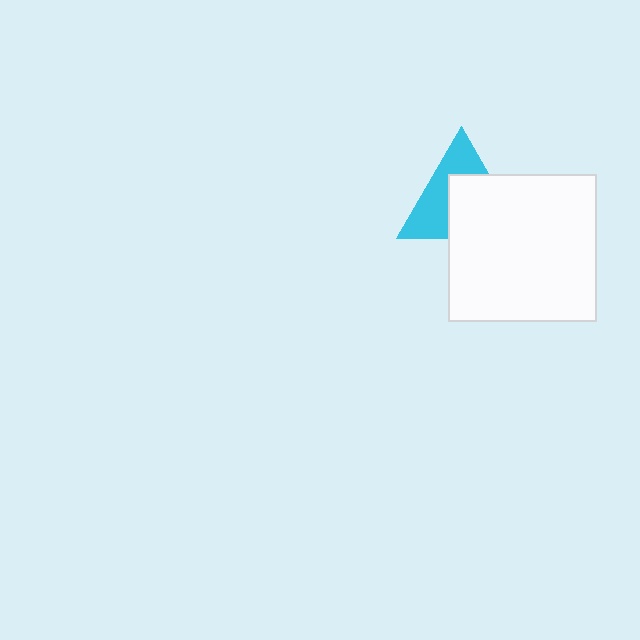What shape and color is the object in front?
The object in front is a white rectangle.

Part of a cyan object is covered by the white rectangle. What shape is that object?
It is a triangle.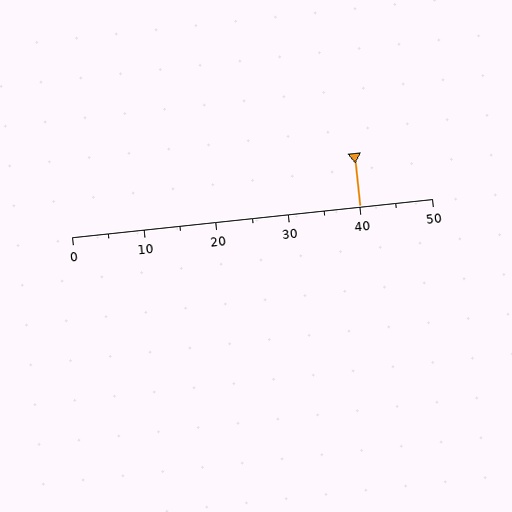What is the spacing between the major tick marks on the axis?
The major ticks are spaced 10 apart.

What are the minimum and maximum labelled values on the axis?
The axis runs from 0 to 50.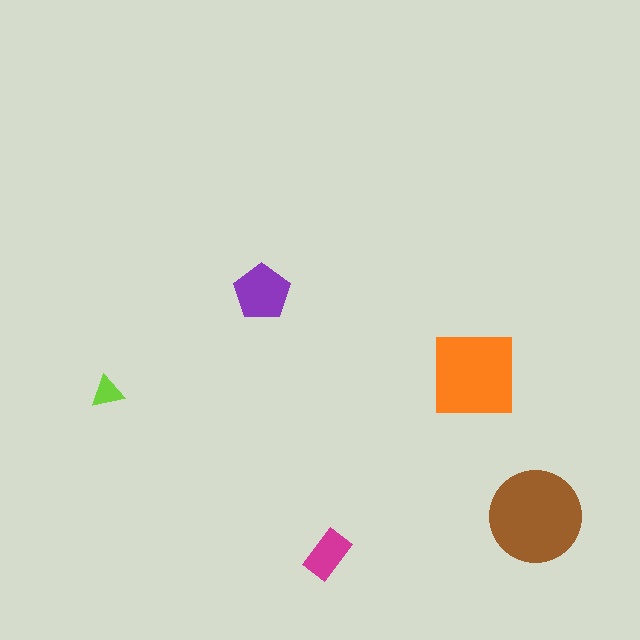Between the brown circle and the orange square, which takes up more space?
The brown circle.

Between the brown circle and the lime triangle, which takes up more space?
The brown circle.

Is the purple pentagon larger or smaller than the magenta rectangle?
Larger.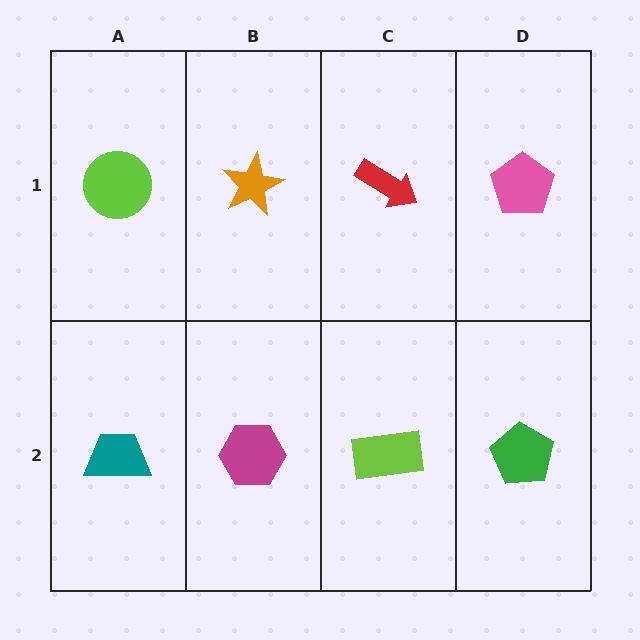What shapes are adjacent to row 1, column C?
A lime rectangle (row 2, column C), an orange star (row 1, column B), a pink pentagon (row 1, column D).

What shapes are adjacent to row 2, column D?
A pink pentagon (row 1, column D), a lime rectangle (row 2, column C).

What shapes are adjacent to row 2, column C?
A red arrow (row 1, column C), a magenta hexagon (row 2, column B), a green pentagon (row 2, column D).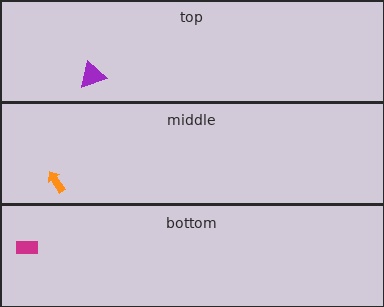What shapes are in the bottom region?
The magenta rectangle.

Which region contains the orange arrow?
The middle region.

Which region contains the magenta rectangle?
The bottom region.